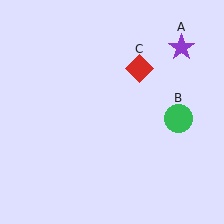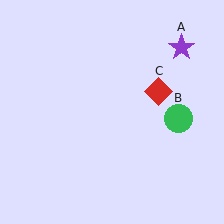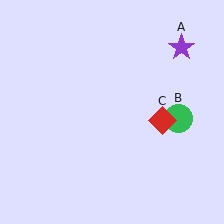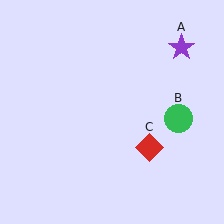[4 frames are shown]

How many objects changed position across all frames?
1 object changed position: red diamond (object C).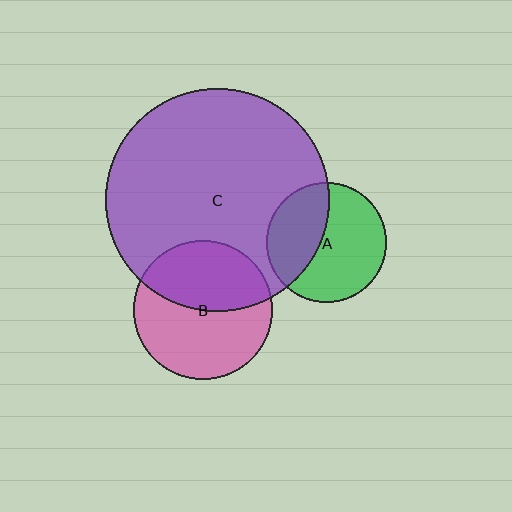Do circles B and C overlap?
Yes.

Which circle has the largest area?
Circle C (purple).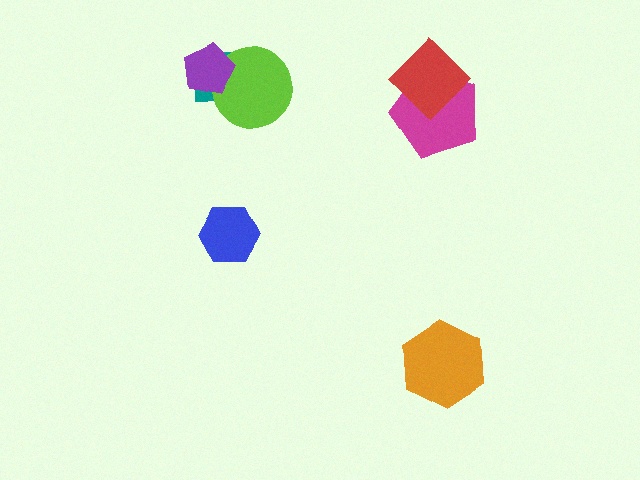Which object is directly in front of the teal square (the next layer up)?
The lime circle is directly in front of the teal square.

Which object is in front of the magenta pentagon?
The red diamond is in front of the magenta pentagon.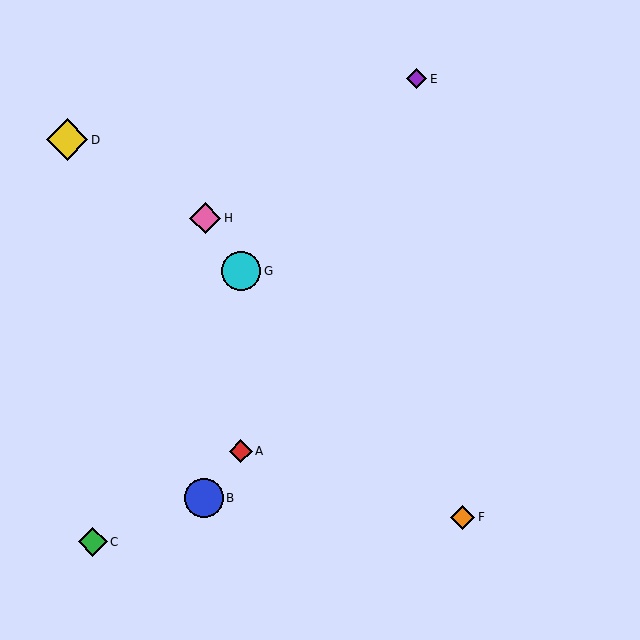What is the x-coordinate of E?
Object E is at x≈417.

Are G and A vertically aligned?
Yes, both are at x≈241.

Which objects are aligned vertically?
Objects A, G are aligned vertically.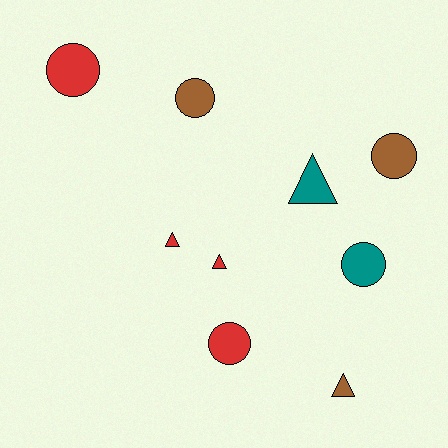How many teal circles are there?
There is 1 teal circle.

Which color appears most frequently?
Red, with 4 objects.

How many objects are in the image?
There are 9 objects.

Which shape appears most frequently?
Circle, with 5 objects.